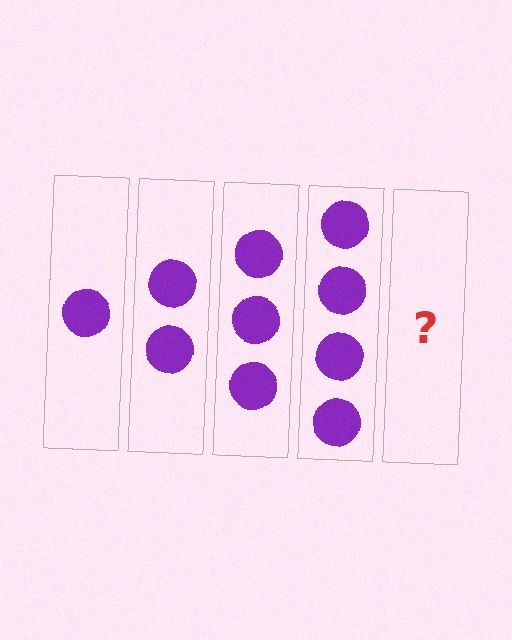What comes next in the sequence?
The next element should be 5 circles.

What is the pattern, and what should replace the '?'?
The pattern is that each step adds one more circle. The '?' should be 5 circles.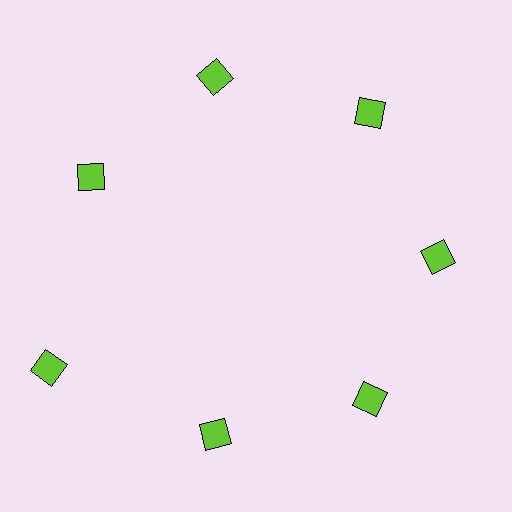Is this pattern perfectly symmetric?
No. The 7 lime diamonds are arranged in a ring, but one element near the 8 o'clock position is pushed outward from the center, breaking the 7-fold rotational symmetry.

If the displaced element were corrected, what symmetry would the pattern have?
It would have 7-fold rotational symmetry — the pattern would map onto itself every 51 degrees.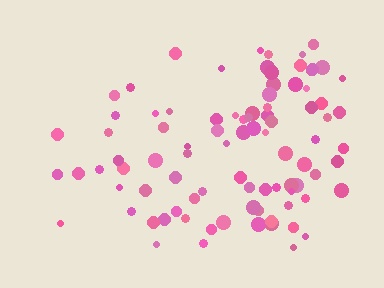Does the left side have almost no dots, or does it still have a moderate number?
Still a moderate number, just noticeably fewer than the right.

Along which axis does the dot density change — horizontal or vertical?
Horizontal.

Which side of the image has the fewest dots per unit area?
The left.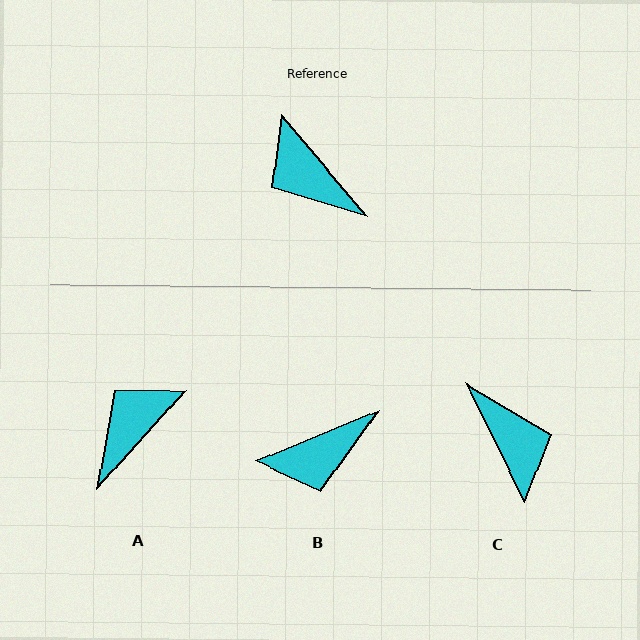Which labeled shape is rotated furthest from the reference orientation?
C, about 166 degrees away.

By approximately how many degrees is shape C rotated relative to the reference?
Approximately 166 degrees counter-clockwise.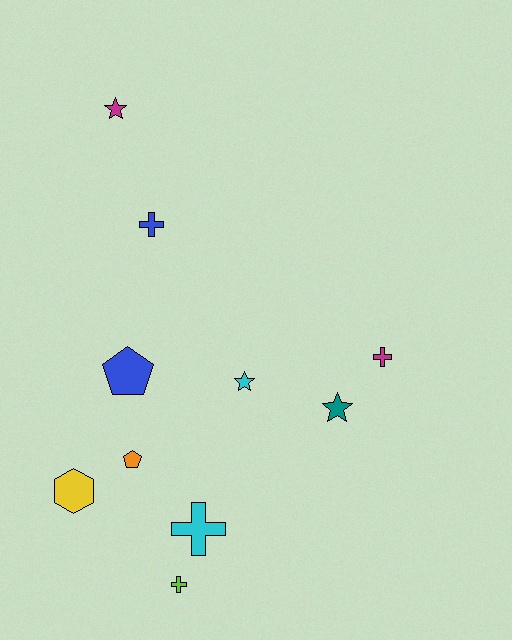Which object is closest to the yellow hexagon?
The orange pentagon is closest to the yellow hexagon.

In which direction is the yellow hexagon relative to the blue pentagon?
The yellow hexagon is below the blue pentagon.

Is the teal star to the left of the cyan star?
No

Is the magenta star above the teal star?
Yes